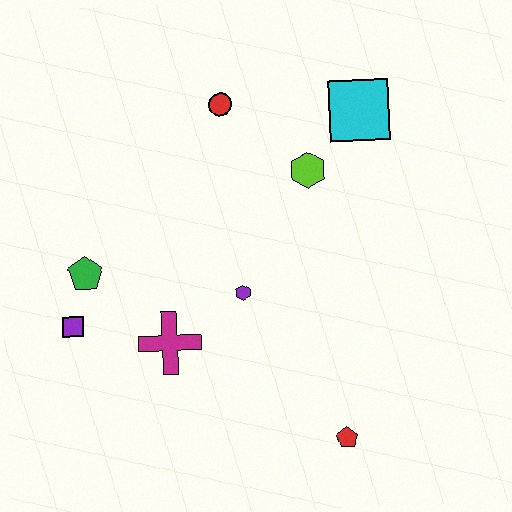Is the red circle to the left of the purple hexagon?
Yes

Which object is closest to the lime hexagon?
The cyan square is closest to the lime hexagon.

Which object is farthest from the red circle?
The red pentagon is farthest from the red circle.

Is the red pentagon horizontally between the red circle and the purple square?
No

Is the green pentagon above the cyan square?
No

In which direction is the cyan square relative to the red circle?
The cyan square is to the right of the red circle.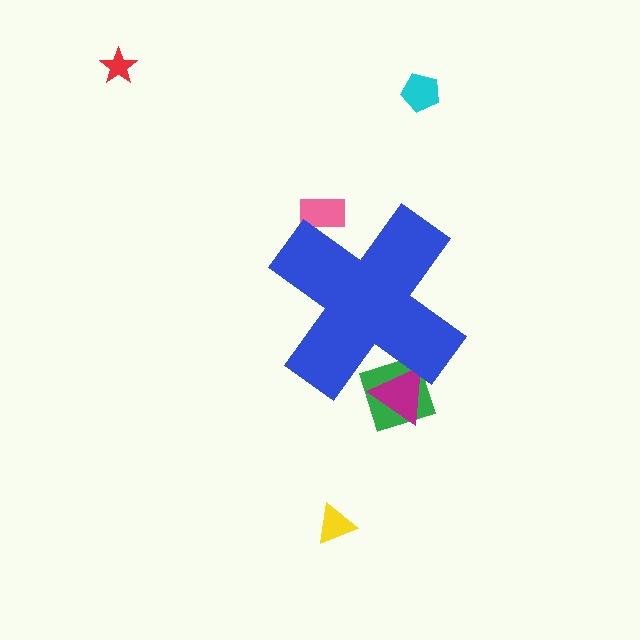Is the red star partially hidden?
No, the red star is fully visible.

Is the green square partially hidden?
Yes, the green square is partially hidden behind the blue cross.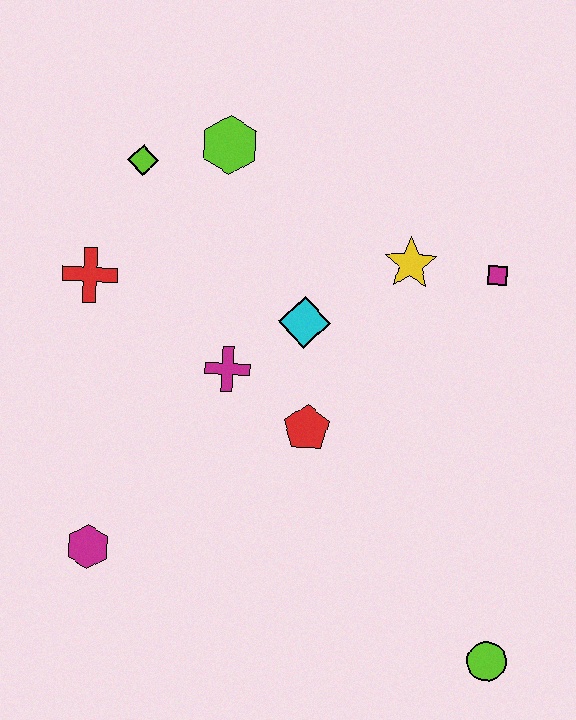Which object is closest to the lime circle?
The red pentagon is closest to the lime circle.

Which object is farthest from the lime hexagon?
The lime circle is farthest from the lime hexagon.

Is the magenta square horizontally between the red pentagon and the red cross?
No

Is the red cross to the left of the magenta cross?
Yes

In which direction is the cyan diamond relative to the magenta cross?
The cyan diamond is to the right of the magenta cross.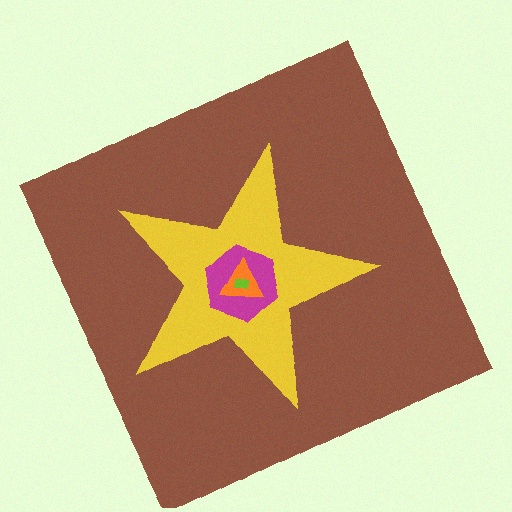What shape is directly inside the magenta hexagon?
The orange triangle.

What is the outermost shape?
The brown square.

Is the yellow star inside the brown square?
Yes.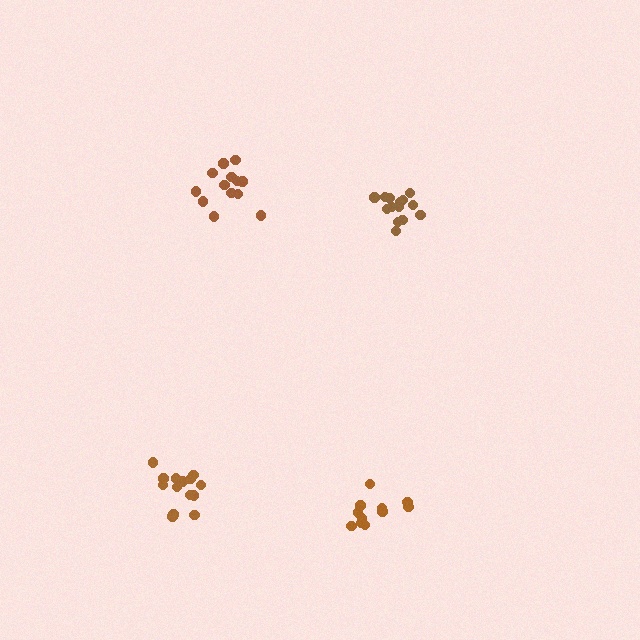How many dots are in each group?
Group 1: 14 dots, Group 2: 14 dots, Group 3: 13 dots, Group 4: 11 dots (52 total).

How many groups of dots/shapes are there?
There are 4 groups.